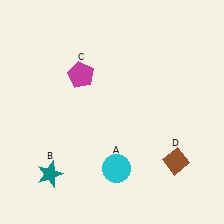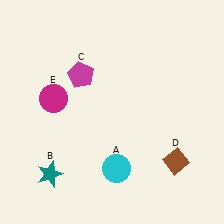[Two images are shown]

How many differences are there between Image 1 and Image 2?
There is 1 difference between the two images.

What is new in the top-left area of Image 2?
A magenta circle (E) was added in the top-left area of Image 2.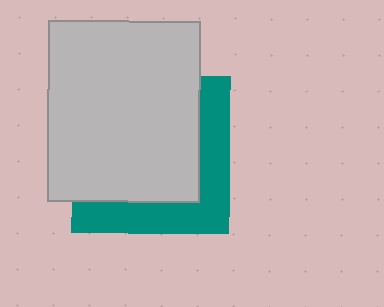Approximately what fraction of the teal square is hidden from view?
Roughly 66% of the teal square is hidden behind the light gray rectangle.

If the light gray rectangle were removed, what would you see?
You would see the complete teal square.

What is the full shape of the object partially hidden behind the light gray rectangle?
The partially hidden object is a teal square.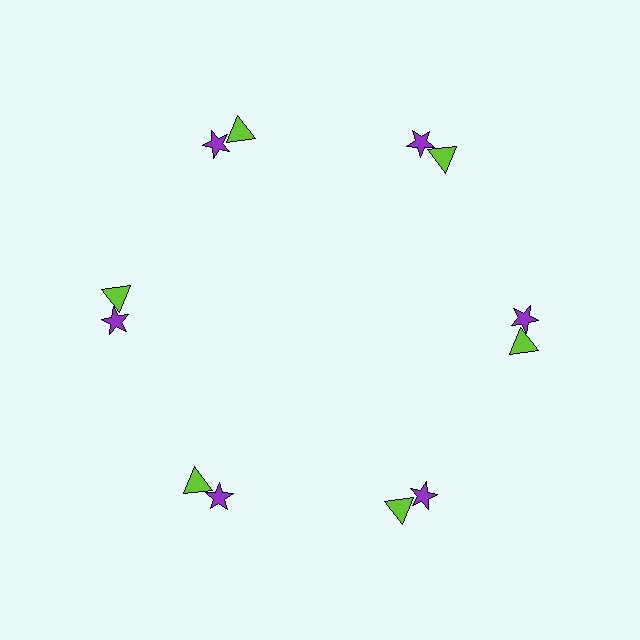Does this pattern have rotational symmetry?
Yes, this pattern has 6-fold rotational symmetry. It looks the same after rotating 60 degrees around the center.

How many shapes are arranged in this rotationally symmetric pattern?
There are 12 shapes, arranged in 6 groups of 2.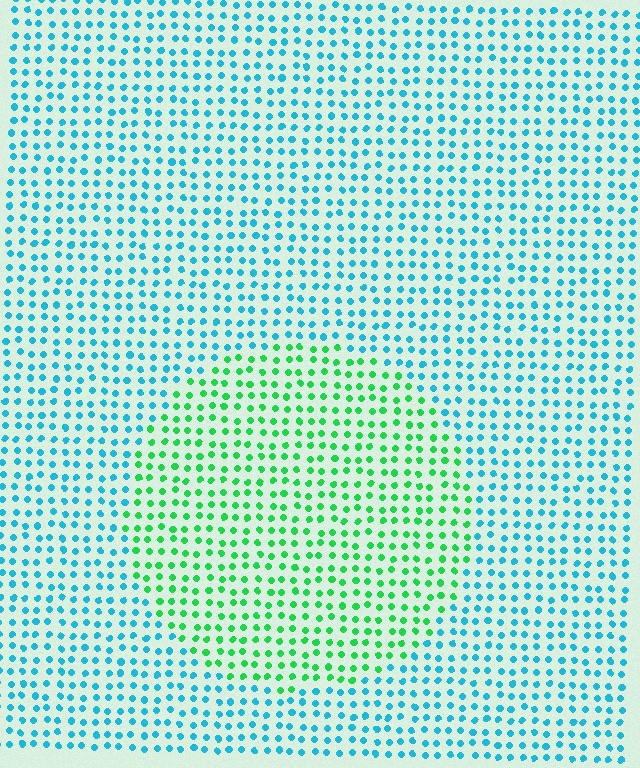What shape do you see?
I see a circle.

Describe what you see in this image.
The image is filled with small cyan elements in a uniform arrangement. A circle-shaped region is visible where the elements are tinted to a slightly different hue, forming a subtle color boundary.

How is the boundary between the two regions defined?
The boundary is defined purely by a slight shift in hue (about 55 degrees). Spacing, size, and orientation are identical on both sides.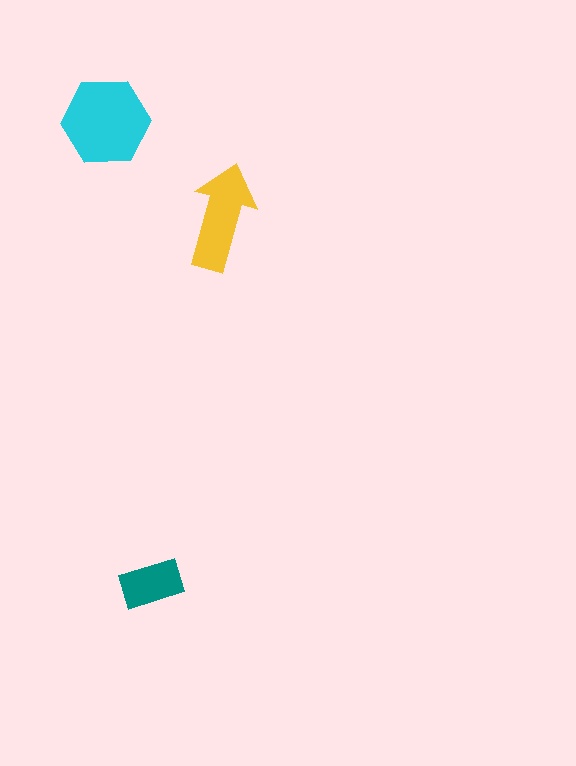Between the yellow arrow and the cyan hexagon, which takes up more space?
The cyan hexagon.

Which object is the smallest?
The teal rectangle.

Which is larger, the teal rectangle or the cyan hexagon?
The cyan hexagon.